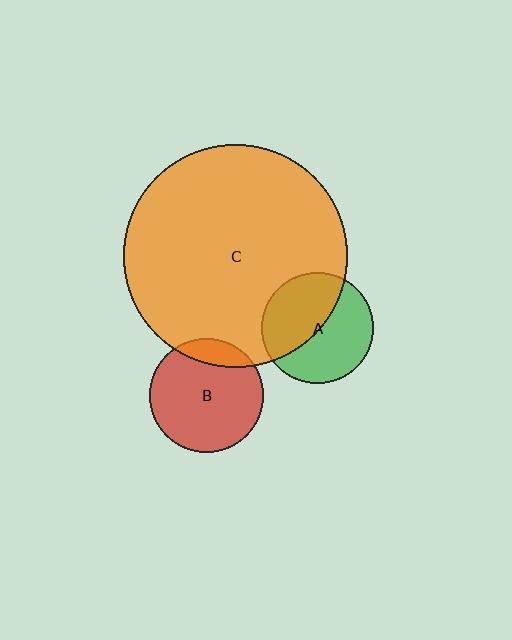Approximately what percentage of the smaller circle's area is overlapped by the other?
Approximately 50%.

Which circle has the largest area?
Circle C (orange).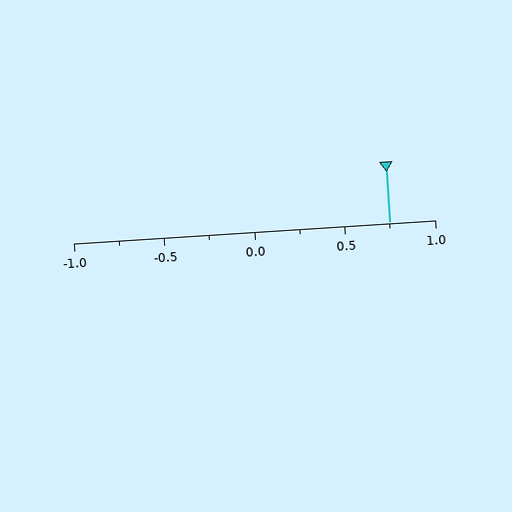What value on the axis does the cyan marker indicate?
The marker indicates approximately 0.75.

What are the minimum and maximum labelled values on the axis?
The axis runs from -1.0 to 1.0.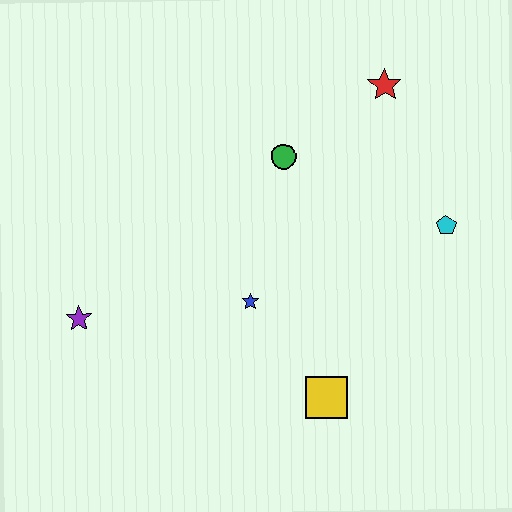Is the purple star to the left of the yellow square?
Yes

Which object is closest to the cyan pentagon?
The red star is closest to the cyan pentagon.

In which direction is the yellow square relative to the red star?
The yellow square is below the red star.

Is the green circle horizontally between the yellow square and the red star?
No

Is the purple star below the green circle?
Yes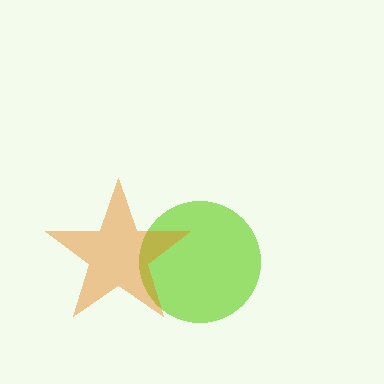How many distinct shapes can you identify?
There are 2 distinct shapes: a lime circle, an orange star.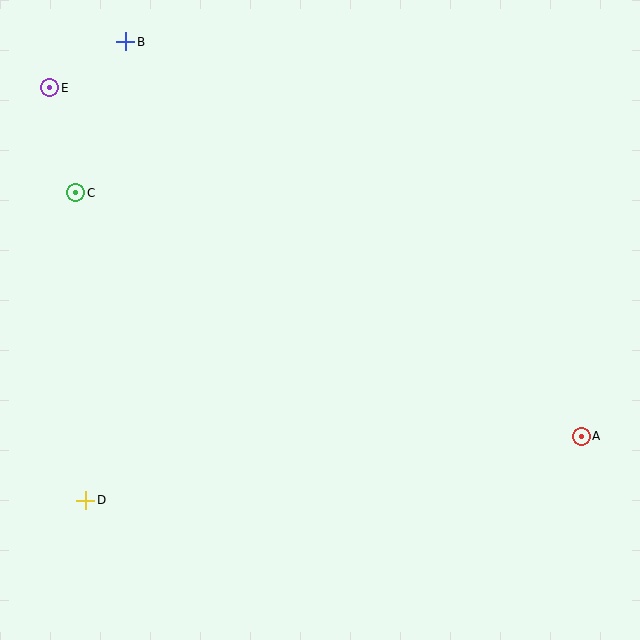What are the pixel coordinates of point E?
Point E is at (49, 88).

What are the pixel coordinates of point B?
Point B is at (126, 42).